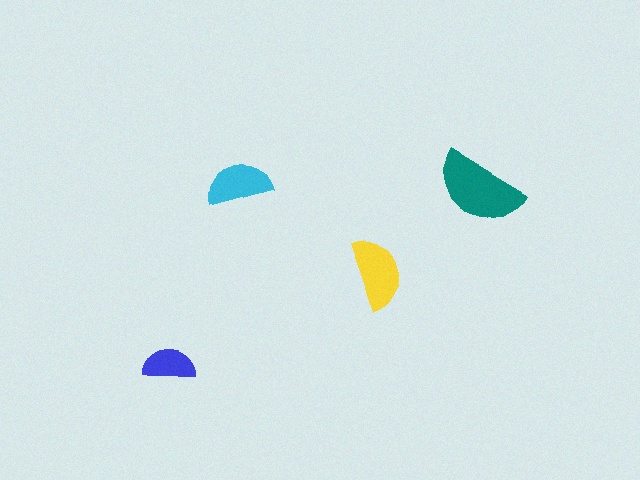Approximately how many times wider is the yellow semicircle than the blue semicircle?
About 1.5 times wider.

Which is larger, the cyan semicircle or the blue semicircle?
The cyan one.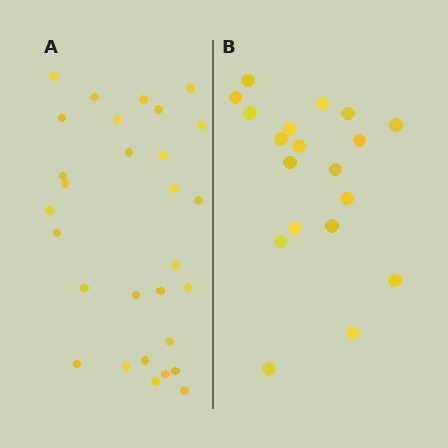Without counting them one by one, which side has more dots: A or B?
Region A (the left region) has more dots.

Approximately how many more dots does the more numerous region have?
Region A has roughly 10 or so more dots than region B.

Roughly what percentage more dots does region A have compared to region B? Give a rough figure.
About 55% more.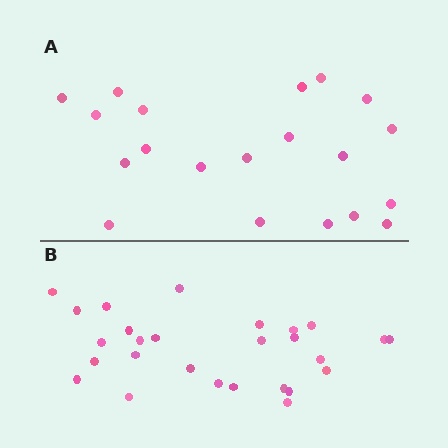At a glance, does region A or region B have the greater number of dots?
Region B (the bottom region) has more dots.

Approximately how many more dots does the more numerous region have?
Region B has roughly 8 or so more dots than region A.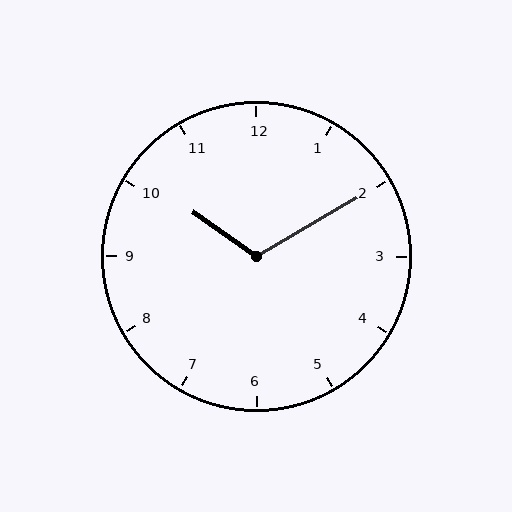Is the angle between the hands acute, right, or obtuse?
It is obtuse.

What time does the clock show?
10:10.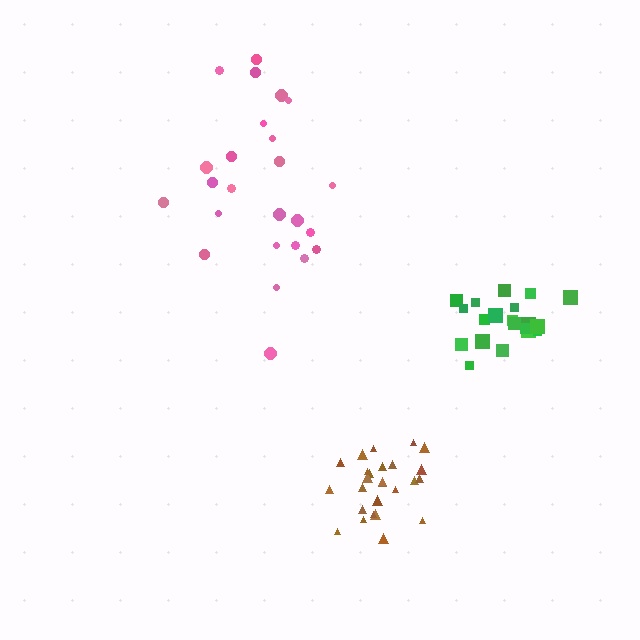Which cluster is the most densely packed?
Brown.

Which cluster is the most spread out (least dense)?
Pink.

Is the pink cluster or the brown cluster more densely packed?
Brown.